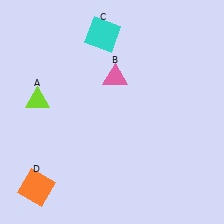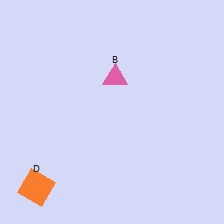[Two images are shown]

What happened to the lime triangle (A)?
The lime triangle (A) was removed in Image 2. It was in the top-left area of Image 1.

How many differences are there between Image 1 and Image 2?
There are 2 differences between the two images.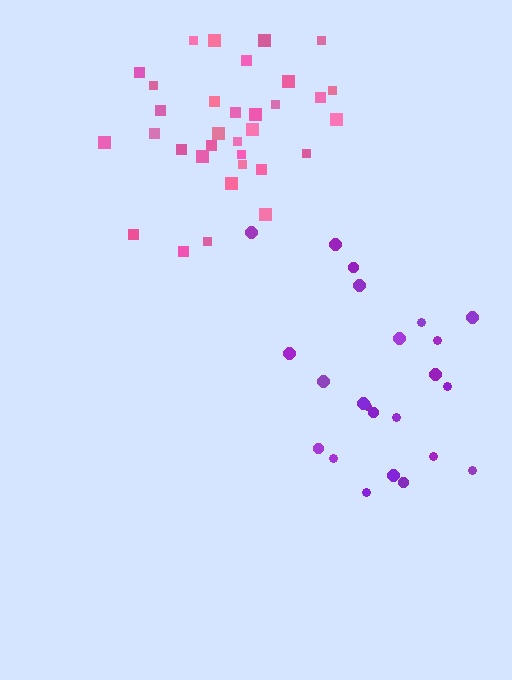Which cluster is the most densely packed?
Pink.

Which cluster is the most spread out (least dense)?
Purple.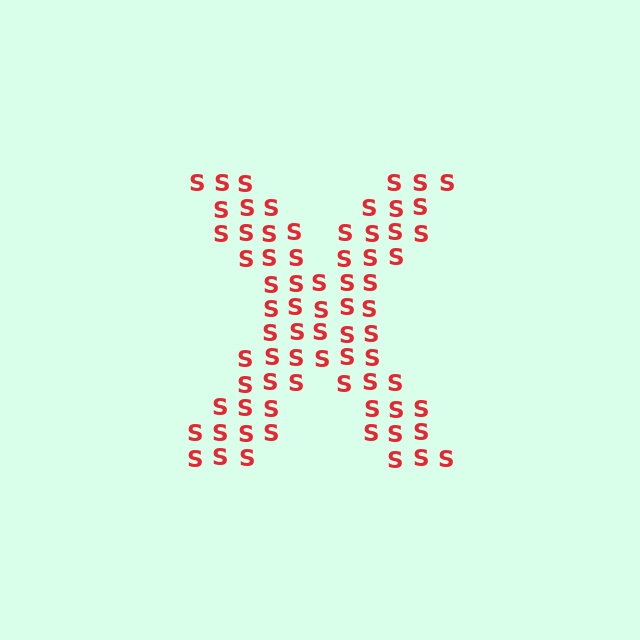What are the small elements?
The small elements are letter S's.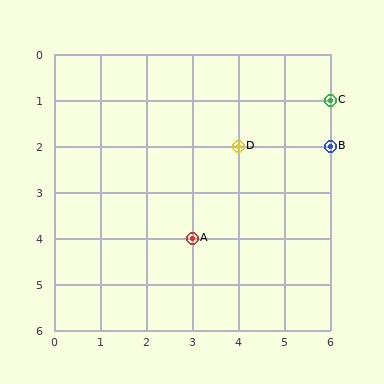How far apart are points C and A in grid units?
Points C and A are 3 columns and 3 rows apart (about 4.2 grid units diagonally).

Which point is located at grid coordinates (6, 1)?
Point C is at (6, 1).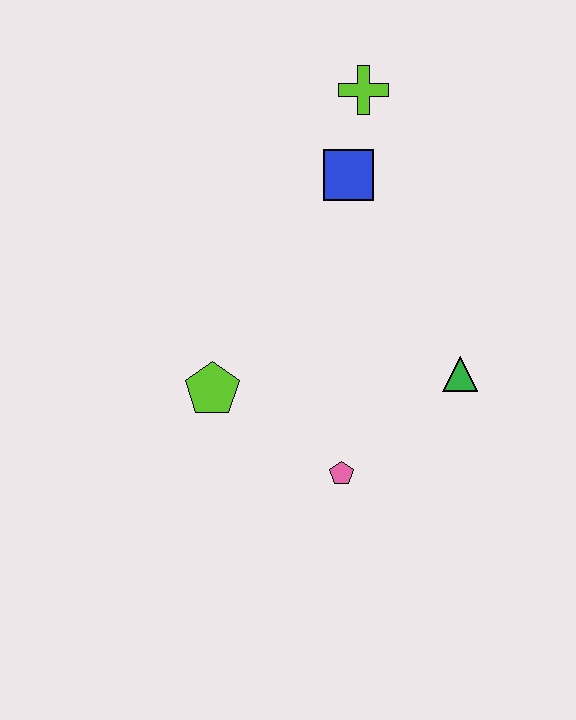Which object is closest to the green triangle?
The pink pentagon is closest to the green triangle.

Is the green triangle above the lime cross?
No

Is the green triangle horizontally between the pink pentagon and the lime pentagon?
No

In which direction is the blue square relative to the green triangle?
The blue square is above the green triangle.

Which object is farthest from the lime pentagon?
The lime cross is farthest from the lime pentagon.